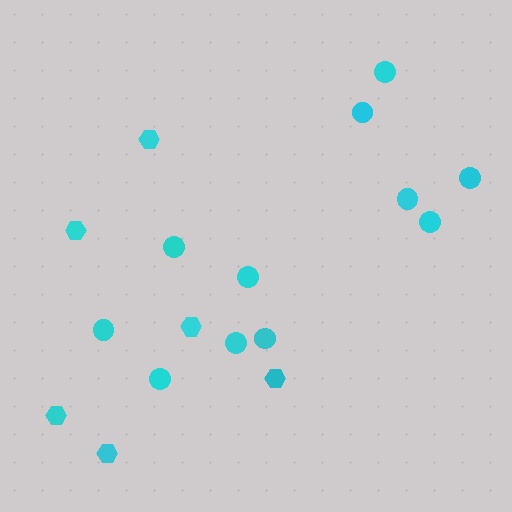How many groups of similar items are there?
There are 2 groups: one group of hexagons (6) and one group of circles (11).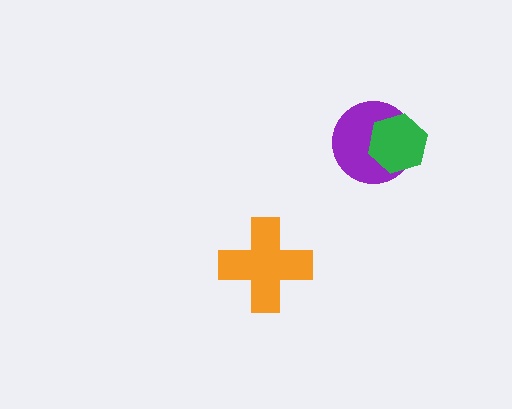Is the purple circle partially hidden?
Yes, it is partially covered by another shape.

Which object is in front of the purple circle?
The green hexagon is in front of the purple circle.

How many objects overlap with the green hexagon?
1 object overlaps with the green hexagon.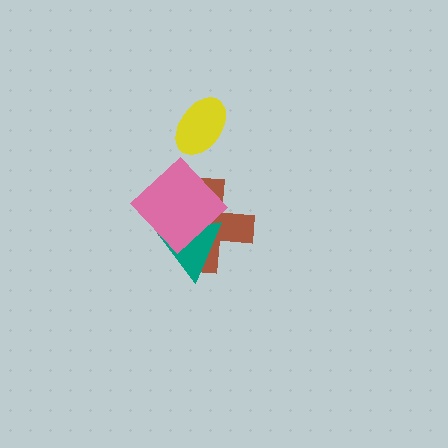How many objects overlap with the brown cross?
2 objects overlap with the brown cross.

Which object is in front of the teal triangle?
The pink diamond is in front of the teal triangle.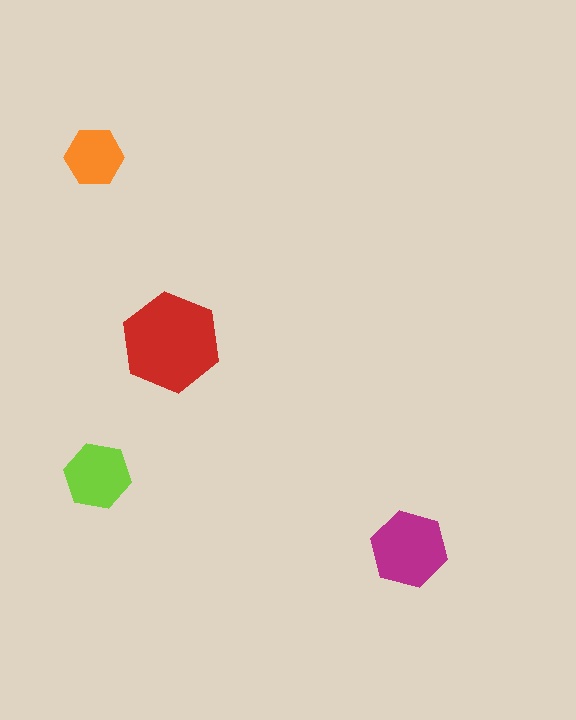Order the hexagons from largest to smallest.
the red one, the magenta one, the lime one, the orange one.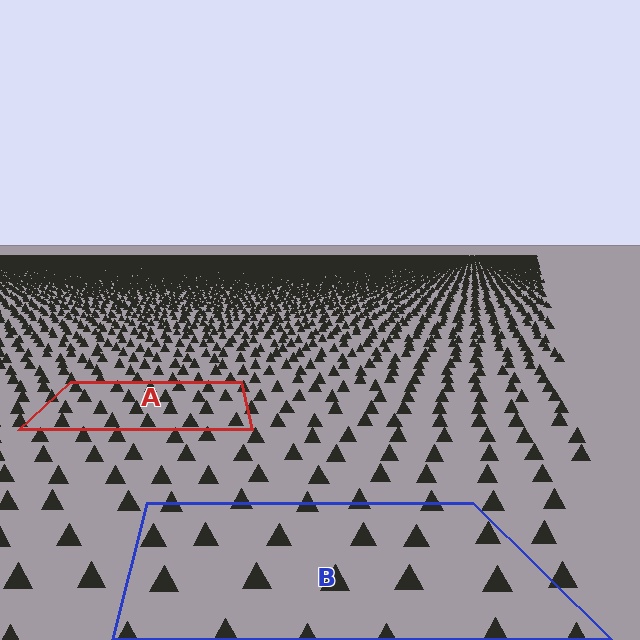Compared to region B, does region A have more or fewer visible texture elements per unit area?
Region A has more texture elements per unit area — they are packed more densely because it is farther away.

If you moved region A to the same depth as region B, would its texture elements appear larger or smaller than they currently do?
They would appear larger. At a closer depth, the same texture elements are projected at a bigger on-screen size.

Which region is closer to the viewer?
Region B is closer. The texture elements there are larger and more spread out.